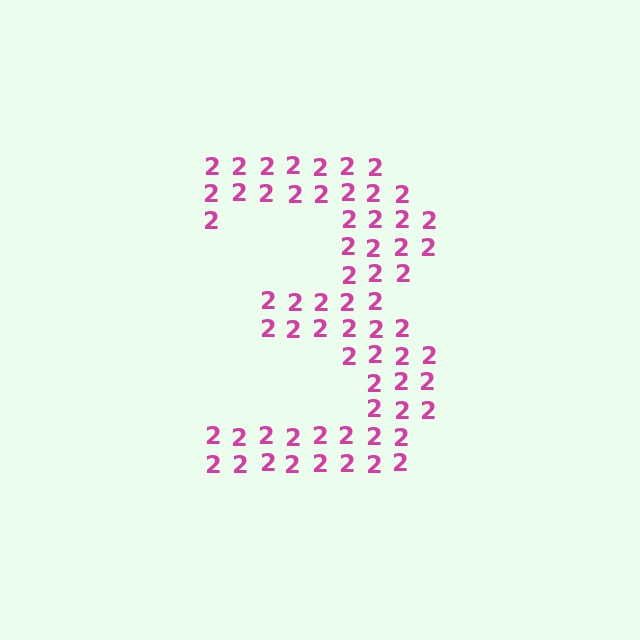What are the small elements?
The small elements are digit 2's.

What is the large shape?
The large shape is the digit 3.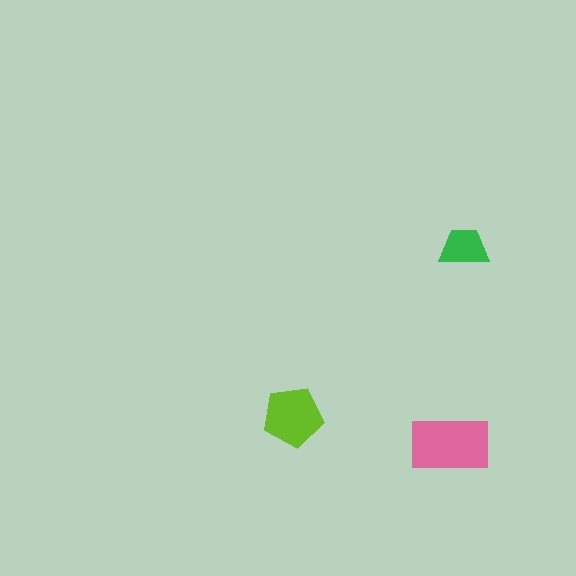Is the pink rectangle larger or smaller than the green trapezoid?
Larger.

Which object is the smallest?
The green trapezoid.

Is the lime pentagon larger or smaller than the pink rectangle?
Smaller.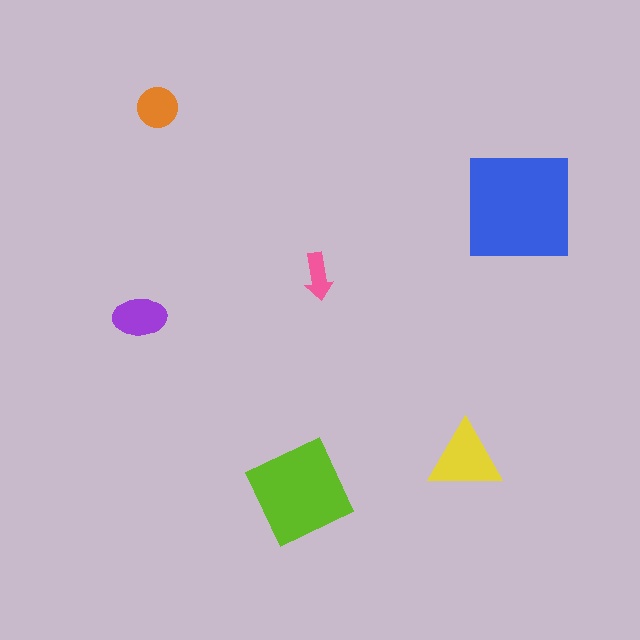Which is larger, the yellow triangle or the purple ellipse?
The yellow triangle.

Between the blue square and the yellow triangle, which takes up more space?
The blue square.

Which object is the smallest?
The pink arrow.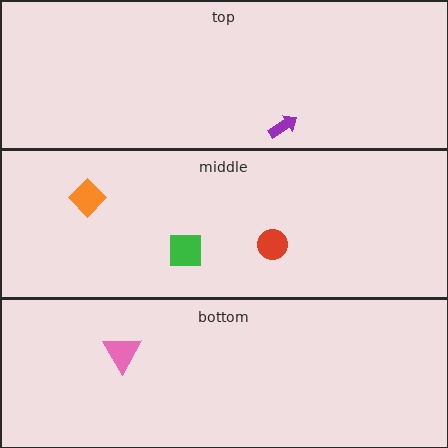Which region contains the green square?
The middle region.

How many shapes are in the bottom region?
1.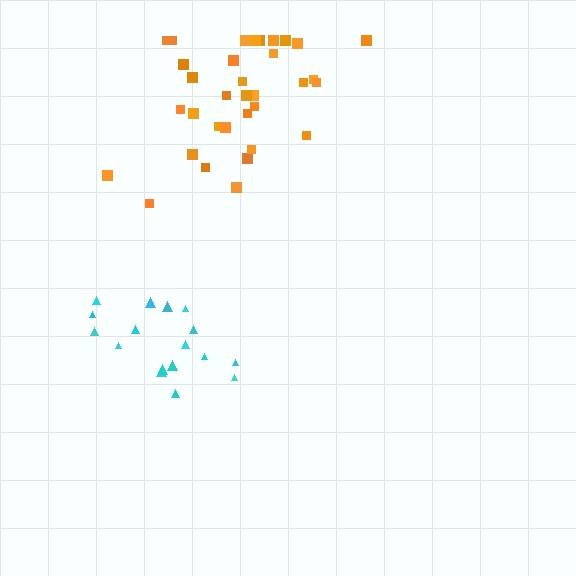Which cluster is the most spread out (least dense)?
Orange.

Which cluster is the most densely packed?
Cyan.